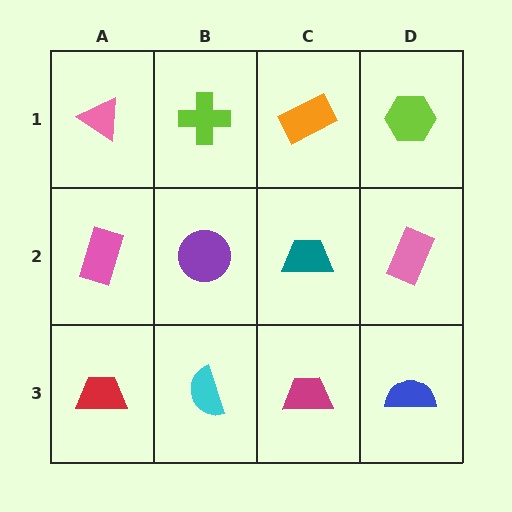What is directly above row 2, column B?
A lime cross.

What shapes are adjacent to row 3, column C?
A teal trapezoid (row 2, column C), a cyan semicircle (row 3, column B), a blue semicircle (row 3, column D).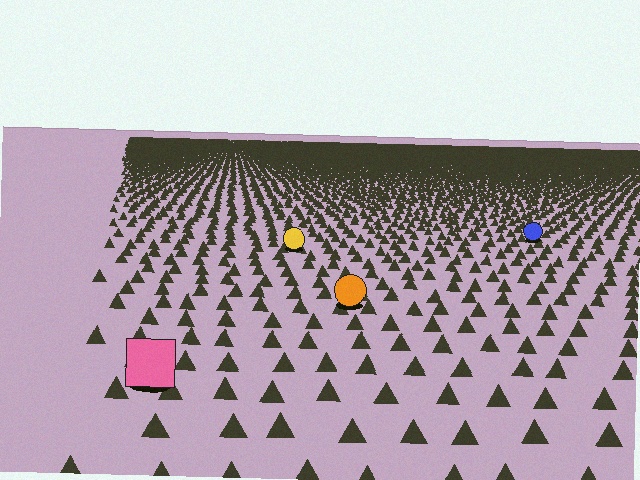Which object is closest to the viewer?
The pink square is closest. The texture marks near it are larger and more spread out.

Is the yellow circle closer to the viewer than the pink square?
No. The pink square is closer — you can tell from the texture gradient: the ground texture is coarser near it.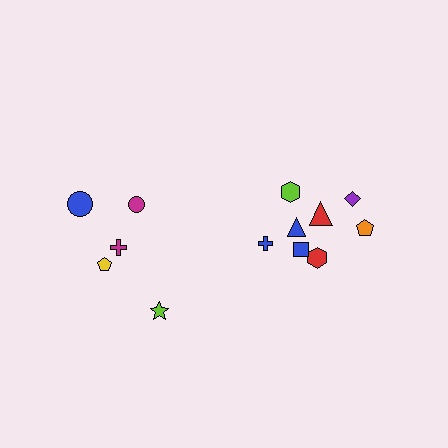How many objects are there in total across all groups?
There are 13 objects.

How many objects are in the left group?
There are 5 objects.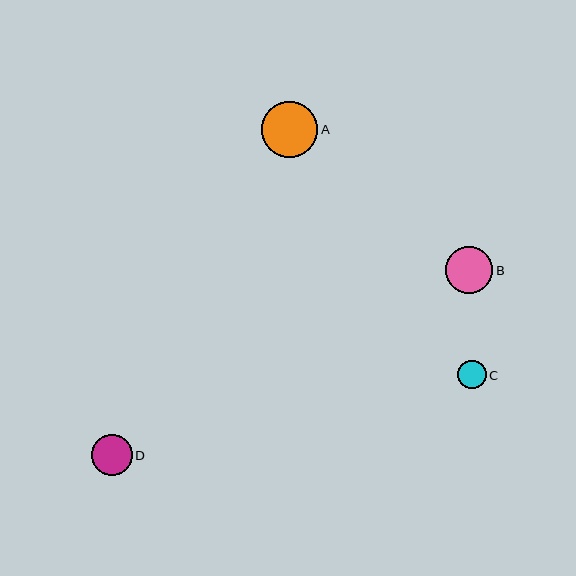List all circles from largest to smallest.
From largest to smallest: A, B, D, C.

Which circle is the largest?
Circle A is the largest with a size of approximately 56 pixels.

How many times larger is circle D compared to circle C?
Circle D is approximately 1.4 times the size of circle C.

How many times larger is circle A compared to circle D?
Circle A is approximately 1.4 times the size of circle D.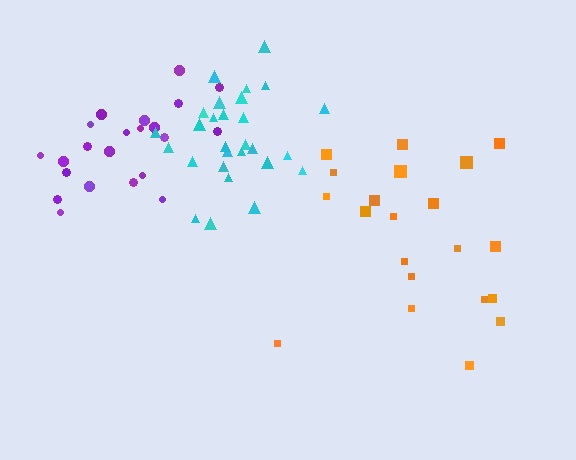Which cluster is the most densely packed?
Cyan.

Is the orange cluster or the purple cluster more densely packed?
Purple.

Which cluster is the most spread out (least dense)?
Orange.